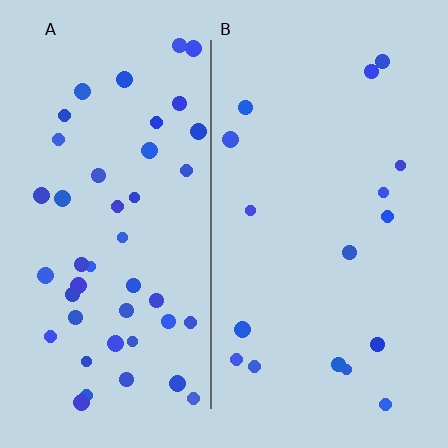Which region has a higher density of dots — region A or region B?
A (the left).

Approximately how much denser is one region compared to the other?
Approximately 2.7× — region A over region B.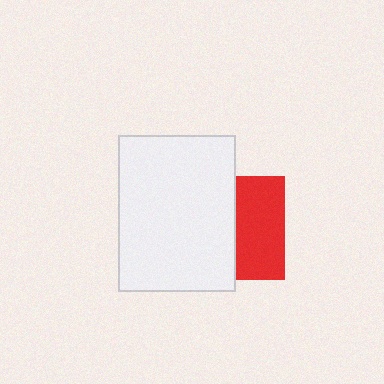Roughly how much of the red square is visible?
About half of it is visible (roughly 48%).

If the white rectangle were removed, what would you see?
You would see the complete red square.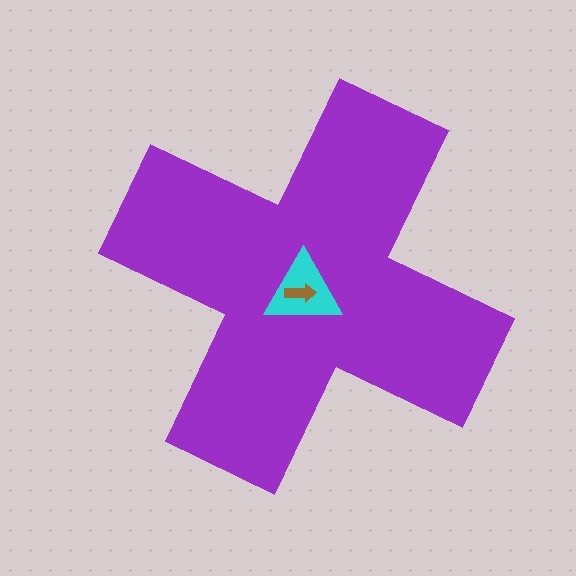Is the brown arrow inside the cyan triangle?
Yes.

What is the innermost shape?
The brown arrow.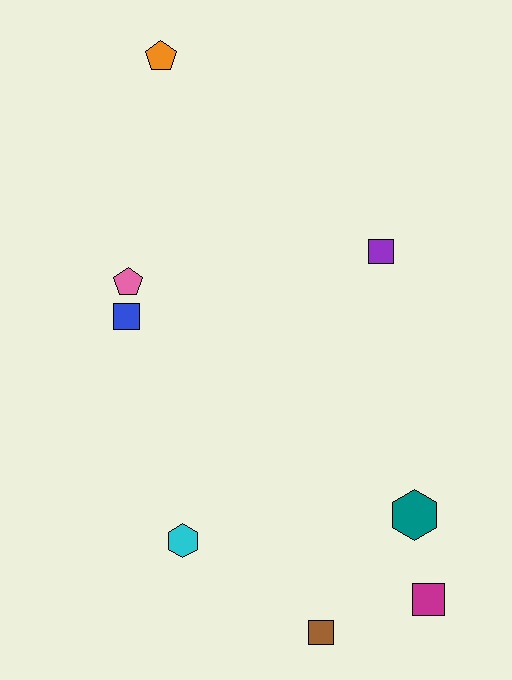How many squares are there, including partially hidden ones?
There are 4 squares.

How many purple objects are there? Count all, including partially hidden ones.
There is 1 purple object.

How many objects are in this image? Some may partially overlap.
There are 8 objects.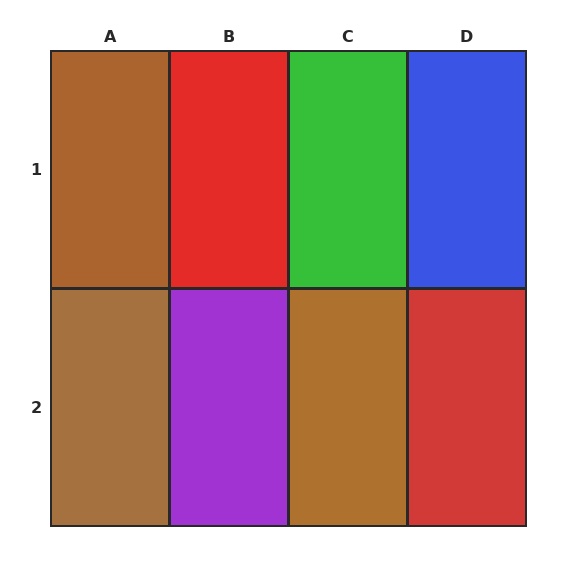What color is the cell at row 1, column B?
Red.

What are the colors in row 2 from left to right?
Brown, purple, brown, red.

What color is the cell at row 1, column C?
Green.